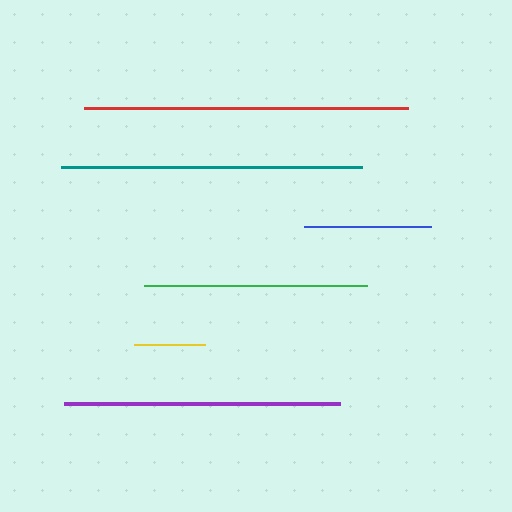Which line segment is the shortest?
The yellow line is the shortest at approximately 70 pixels.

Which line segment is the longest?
The red line is the longest at approximately 324 pixels.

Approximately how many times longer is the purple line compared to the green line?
The purple line is approximately 1.2 times the length of the green line.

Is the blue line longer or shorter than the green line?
The green line is longer than the blue line.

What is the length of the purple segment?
The purple segment is approximately 275 pixels long.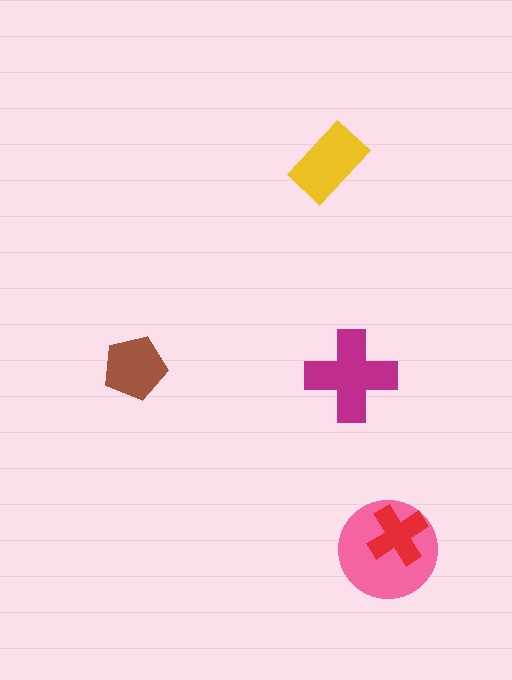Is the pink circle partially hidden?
Yes, it is partially covered by another shape.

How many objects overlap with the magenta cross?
0 objects overlap with the magenta cross.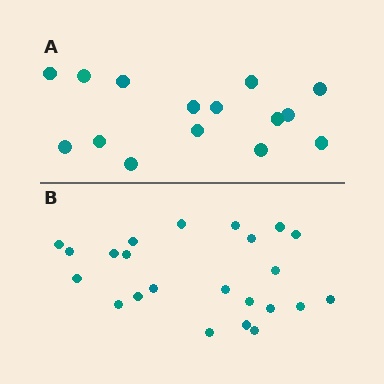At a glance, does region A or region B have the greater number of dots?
Region B (the bottom region) has more dots.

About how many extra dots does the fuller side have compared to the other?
Region B has roughly 8 or so more dots than region A.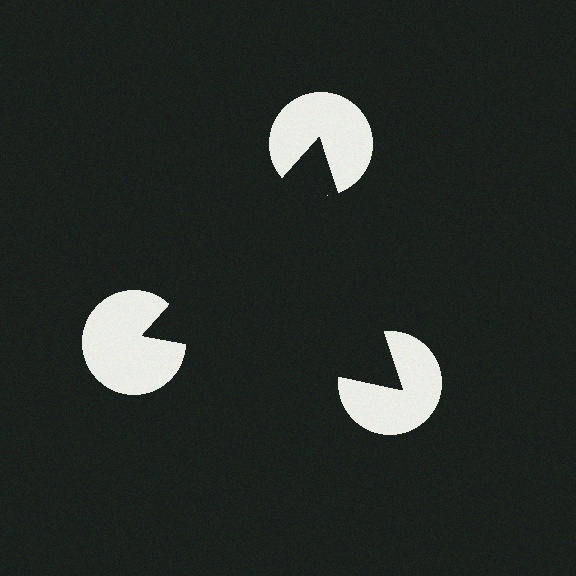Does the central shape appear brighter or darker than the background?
It typically appears slightly darker than the background, even though no actual brightness change is drawn.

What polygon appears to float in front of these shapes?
An illusory triangle — its edges are inferred from the aligned wedge cuts in the pac-man discs, not physically drawn.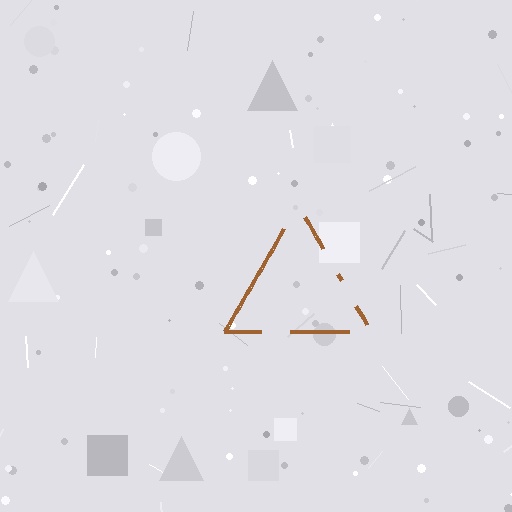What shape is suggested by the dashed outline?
The dashed outline suggests a triangle.